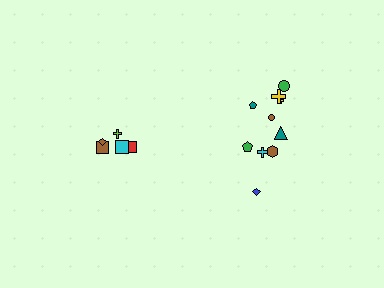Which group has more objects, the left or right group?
The right group.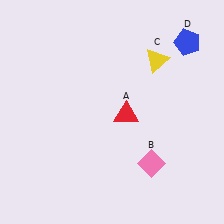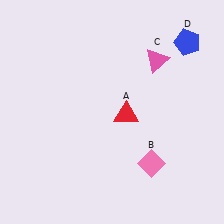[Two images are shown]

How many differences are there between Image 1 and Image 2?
There is 1 difference between the two images.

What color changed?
The triangle (C) changed from yellow in Image 1 to pink in Image 2.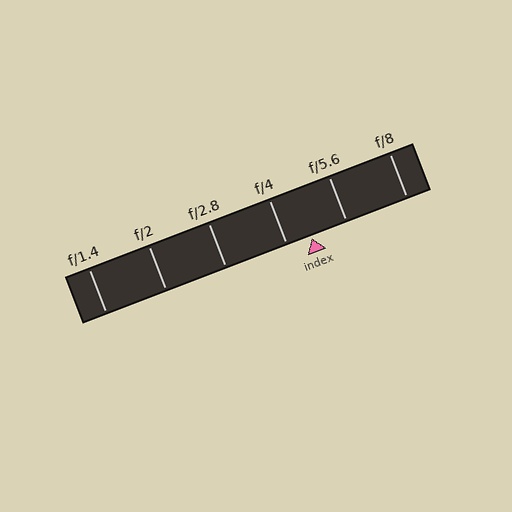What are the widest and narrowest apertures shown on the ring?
The widest aperture shown is f/1.4 and the narrowest is f/8.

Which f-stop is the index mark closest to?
The index mark is closest to f/4.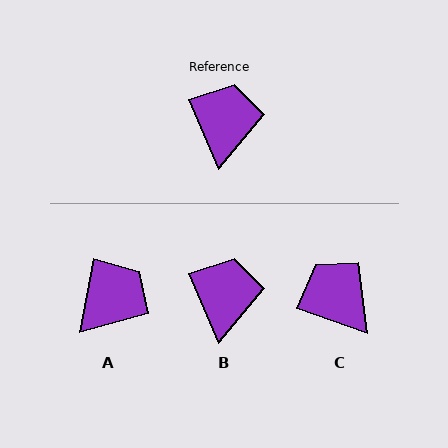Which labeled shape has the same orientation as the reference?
B.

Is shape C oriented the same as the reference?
No, it is off by about 48 degrees.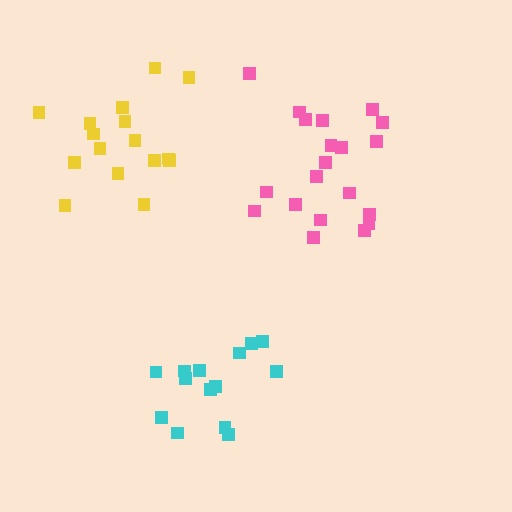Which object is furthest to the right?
The pink cluster is rightmost.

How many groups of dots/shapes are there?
There are 3 groups.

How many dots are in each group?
Group 1: 16 dots, Group 2: 14 dots, Group 3: 20 dots (50 total).